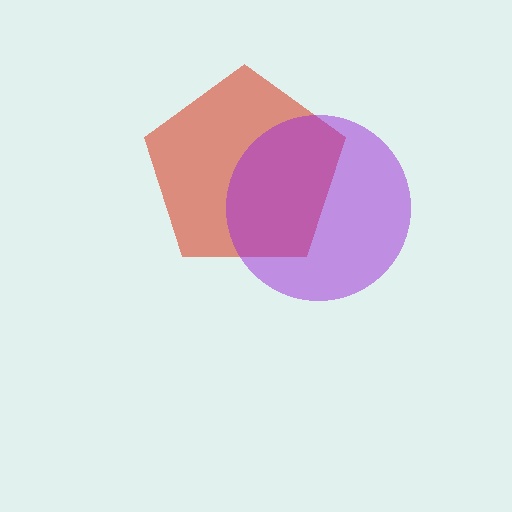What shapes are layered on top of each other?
The layered shapes are: a red pentagon, a purple circle.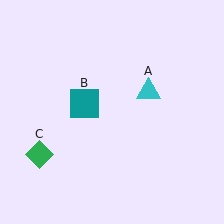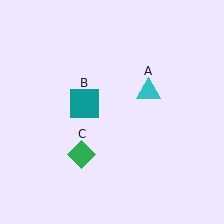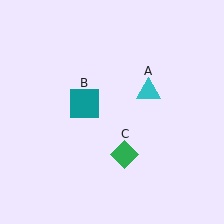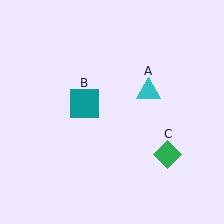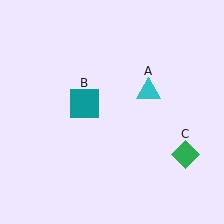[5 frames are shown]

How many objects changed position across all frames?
1 object changed position: green diamond (object C).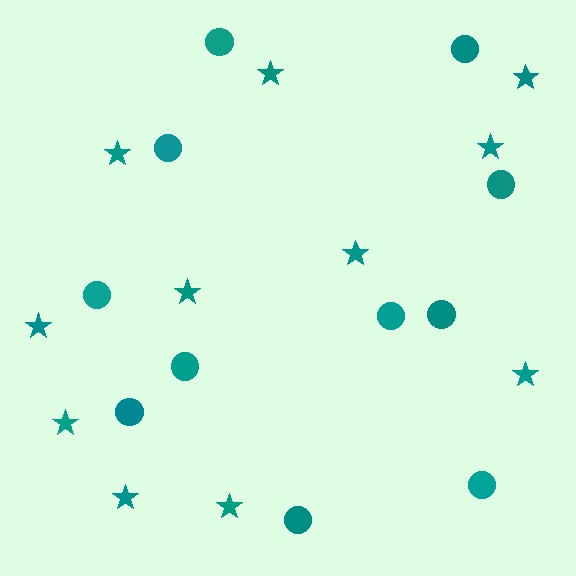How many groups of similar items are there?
There are 2 groups: one group of stars (11) and one group of circles (11).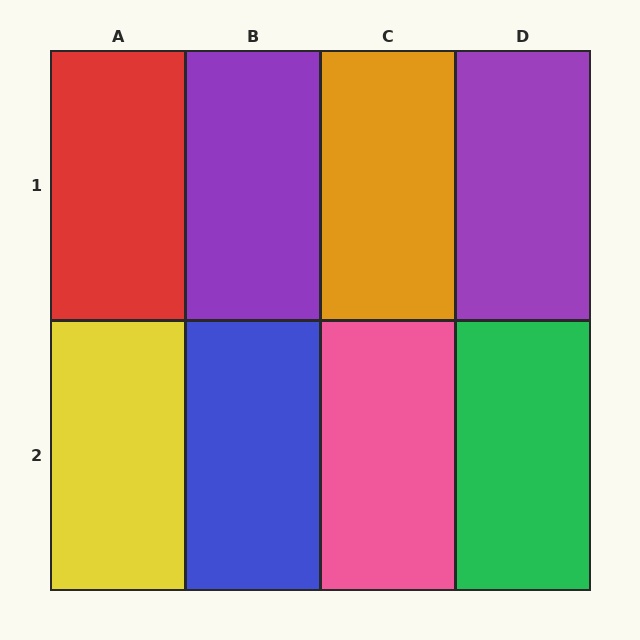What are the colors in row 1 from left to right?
Red, purple, orange, purple.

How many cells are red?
1 cell is red.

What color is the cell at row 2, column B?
Blue.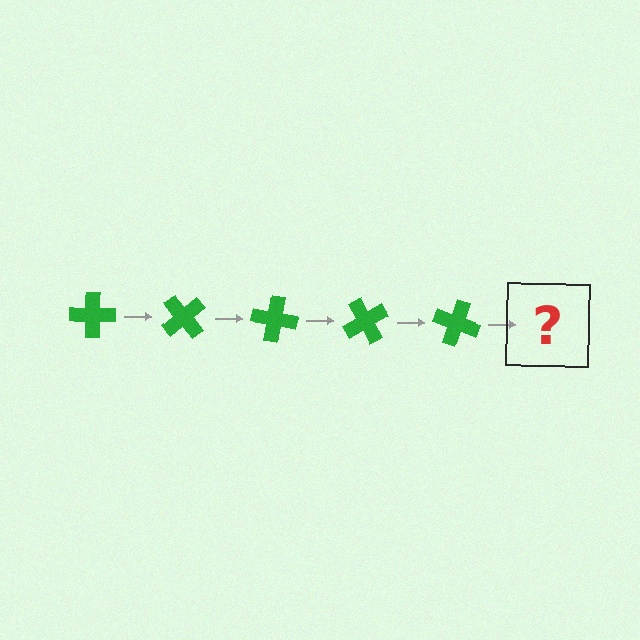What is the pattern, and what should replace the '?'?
The pattern is that the cross rotates 50 degrees each step. The '?' should be a green cross rotated 250 degrees.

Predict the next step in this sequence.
The next step is a green cross rotated 250 degrees.